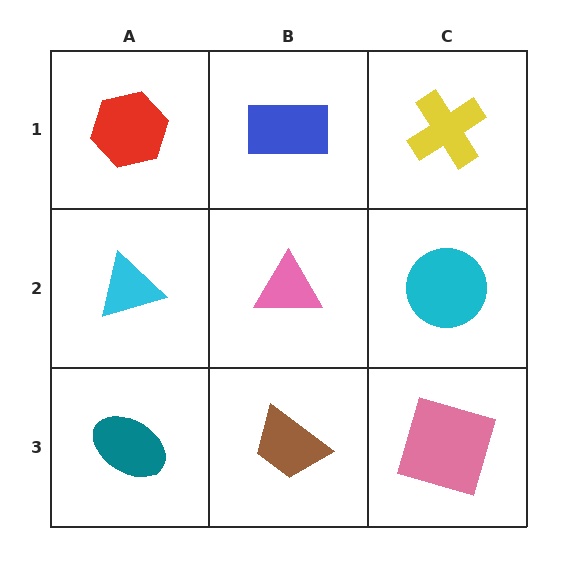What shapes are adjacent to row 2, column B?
A blue rectangle (row 1, column B), a brown trapezoid (row 3, column B), a cyan triangle (row 2, column A), a cyan circle (row 2, column C).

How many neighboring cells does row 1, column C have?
2.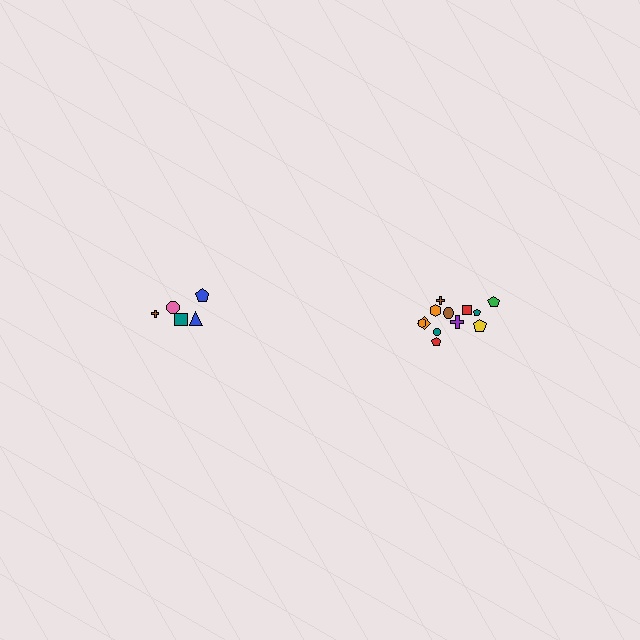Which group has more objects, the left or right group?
The right group.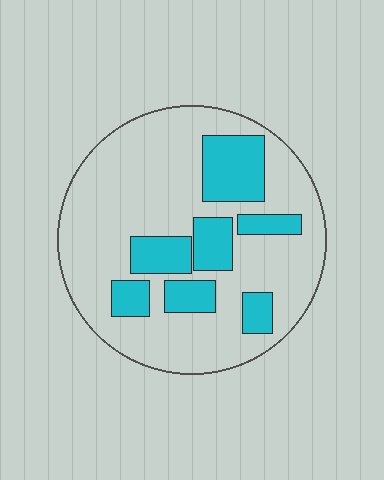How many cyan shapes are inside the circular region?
7.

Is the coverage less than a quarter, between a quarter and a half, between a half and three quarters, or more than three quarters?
Between a quarter and a half.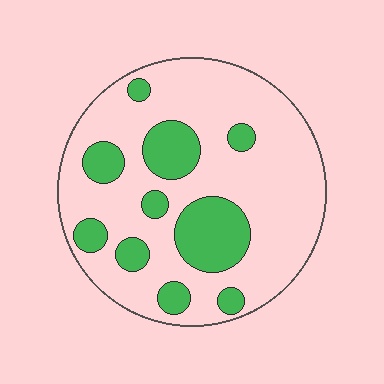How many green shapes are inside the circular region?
10.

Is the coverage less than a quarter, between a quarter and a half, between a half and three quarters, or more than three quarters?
Less than a quarter.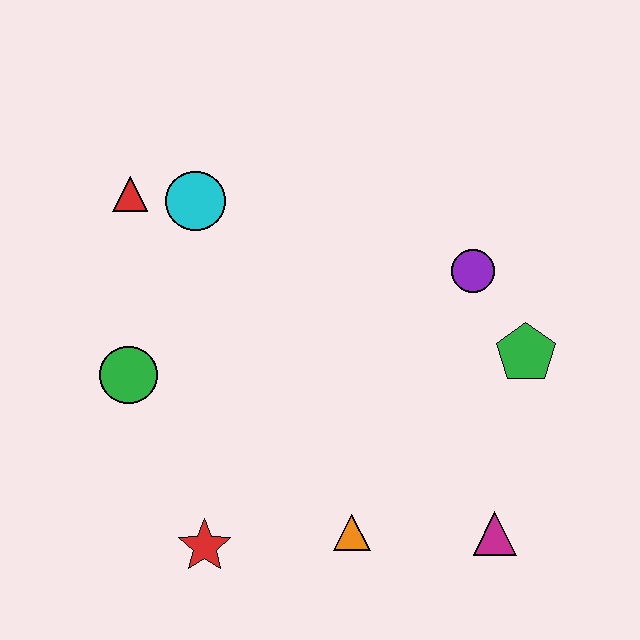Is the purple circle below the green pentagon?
No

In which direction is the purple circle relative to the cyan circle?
The purple circle is to the right of the cyan circle.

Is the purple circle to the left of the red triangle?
No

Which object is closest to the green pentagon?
The purple circle is closest to the green pentagon.